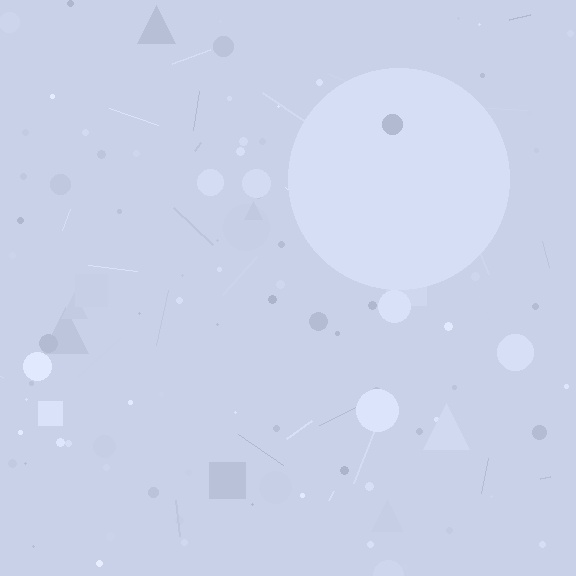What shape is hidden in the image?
A circle is hidden in the image.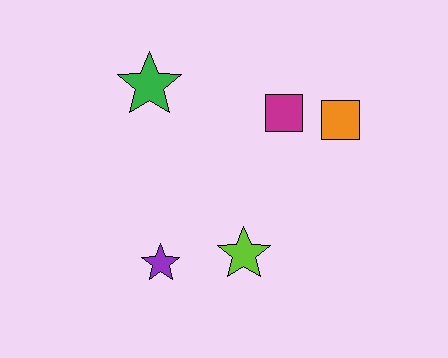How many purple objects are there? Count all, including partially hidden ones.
There is 1 purple object.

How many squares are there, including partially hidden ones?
There are 2 squares.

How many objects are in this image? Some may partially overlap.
There are 5 objects.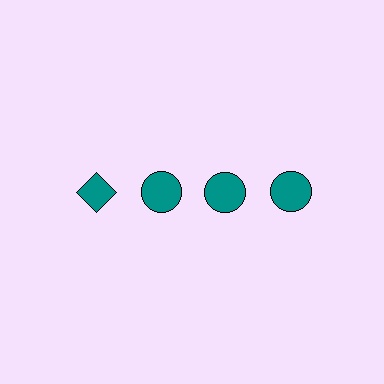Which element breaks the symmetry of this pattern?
The teal diamond in the top row, leftmost column breaks the symmetry. All other shapes are teal circles.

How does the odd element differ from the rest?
It has a different shape: diamond instead of circle.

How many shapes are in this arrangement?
There are 4 shapes arranged in a grid pattern.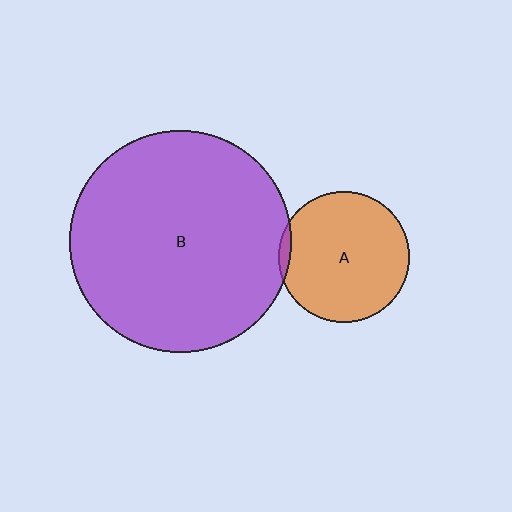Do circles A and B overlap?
Yes.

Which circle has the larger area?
Circle B (purple).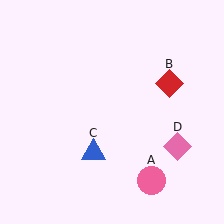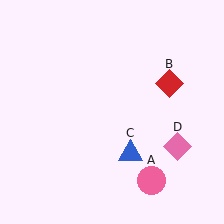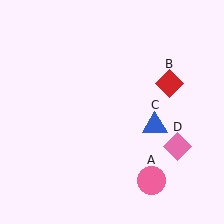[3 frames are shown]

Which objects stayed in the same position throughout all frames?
Pink circle (object A) and red diamond (object B) and pink diamond (object D) remained stationary.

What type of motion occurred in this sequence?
The blue triangle (object C) rotated counterclockwise around the center of the scene.